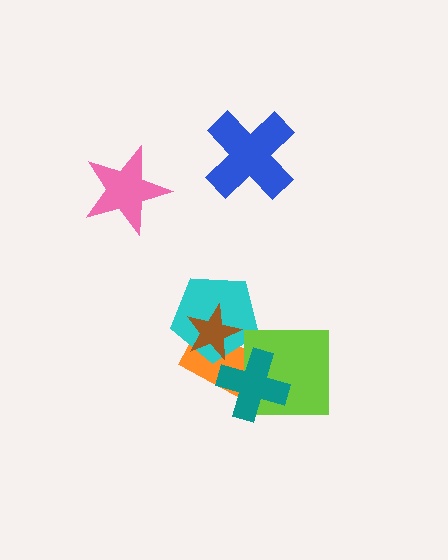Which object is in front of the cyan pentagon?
The brown star is in front of the cyan pentagon.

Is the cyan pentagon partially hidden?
Yes, it is partially covered by another shape.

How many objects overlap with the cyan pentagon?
2 objects overlap with the cyan pentagon.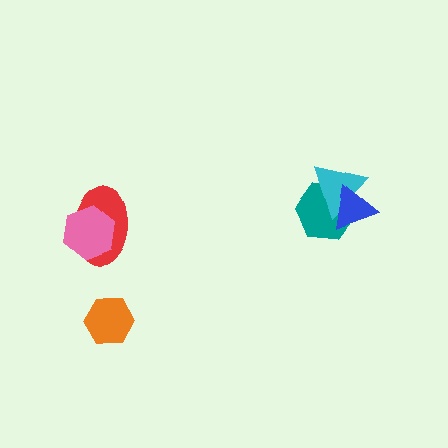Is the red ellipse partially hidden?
Yes, it is partially covered by another shape.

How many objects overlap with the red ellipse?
1 object overlaps with the red ellipse.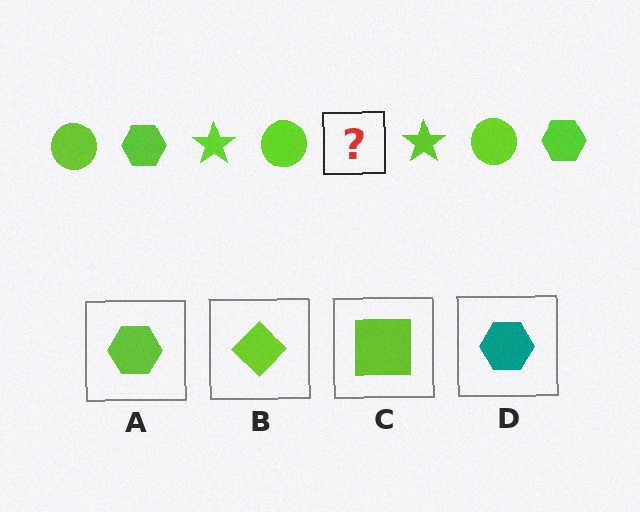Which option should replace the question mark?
Option A.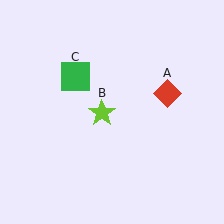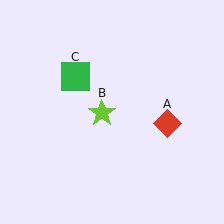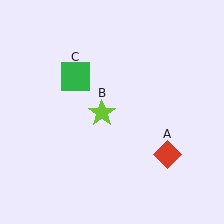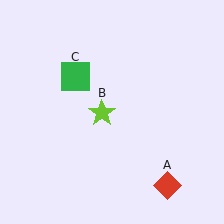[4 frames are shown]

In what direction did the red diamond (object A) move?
The red diamond (object A) moved down.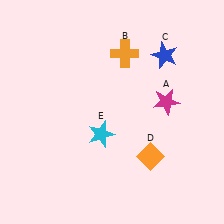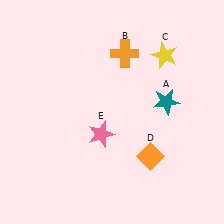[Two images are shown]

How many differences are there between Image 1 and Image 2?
There are 3 differences between the two images.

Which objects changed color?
A changed from magenta to teal. C changed from blue to yellow. E changed from cyan to pink.